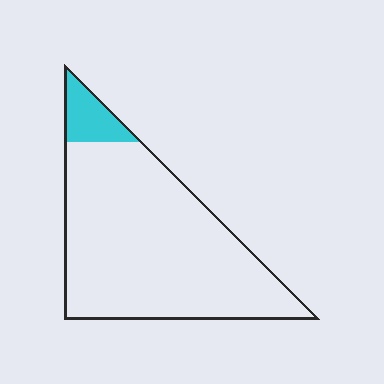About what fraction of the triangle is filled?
About one tenth (1/10).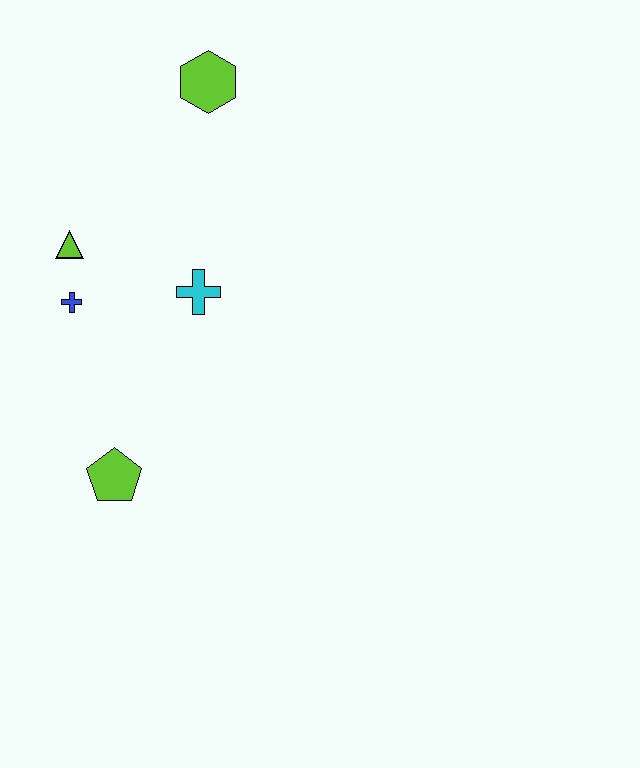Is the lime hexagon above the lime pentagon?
Yes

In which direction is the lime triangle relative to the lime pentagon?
The lime triangle is above the lime pentagon.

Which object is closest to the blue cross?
The lime triangle is closest to the blue cross.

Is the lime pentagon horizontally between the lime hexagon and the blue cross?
Yes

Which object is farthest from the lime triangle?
The lime pentagon is farthest from the lime triangle.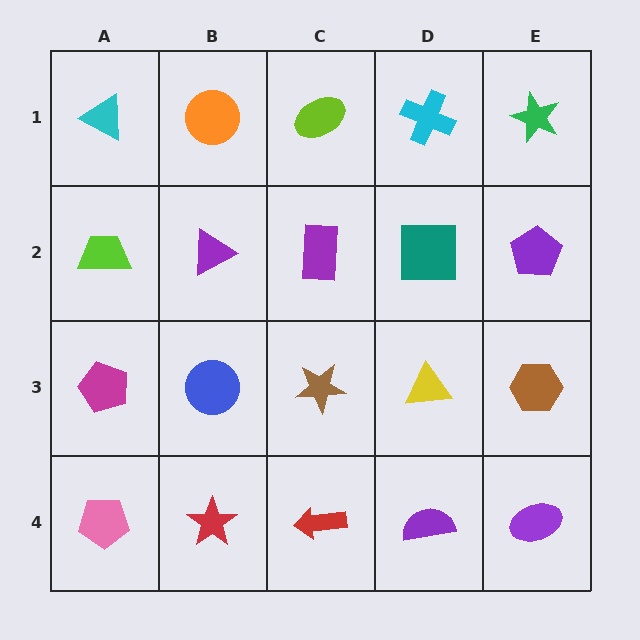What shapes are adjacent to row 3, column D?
A teal square (row 2, column D), a purple semicircle (row 4, column D), a brown star (row 3, column C), a brown hexagon (row 3, column E).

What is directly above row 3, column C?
A purple rectangle.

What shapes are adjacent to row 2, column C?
A lime ellipse (row 1, column C), a brown star (row 3, column C), a purple triangle (row 2, column B), a teal square (row 2, column D).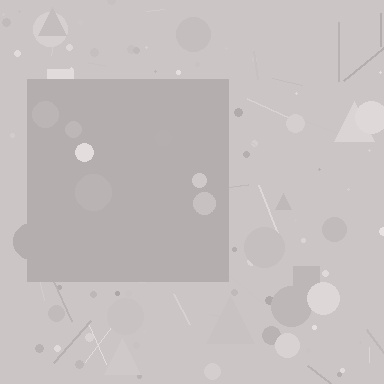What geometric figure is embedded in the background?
A square is embedded in the background.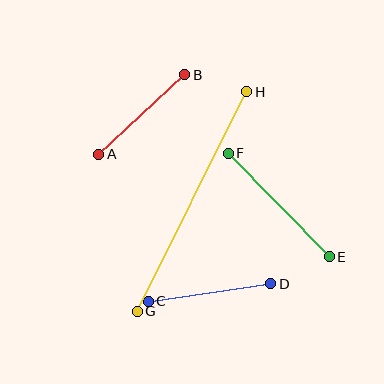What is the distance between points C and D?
The distance is approximately 123 pixels.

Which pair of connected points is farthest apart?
Points G and H are farthest apart.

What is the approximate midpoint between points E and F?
The midpoint is at approximately (279, 205) pixels.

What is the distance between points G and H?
The distance is approximately 245 pixels.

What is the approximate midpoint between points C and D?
The midpoint is at approximately (210, 293) pixels.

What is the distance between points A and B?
The distance is approximately 117 pixels.